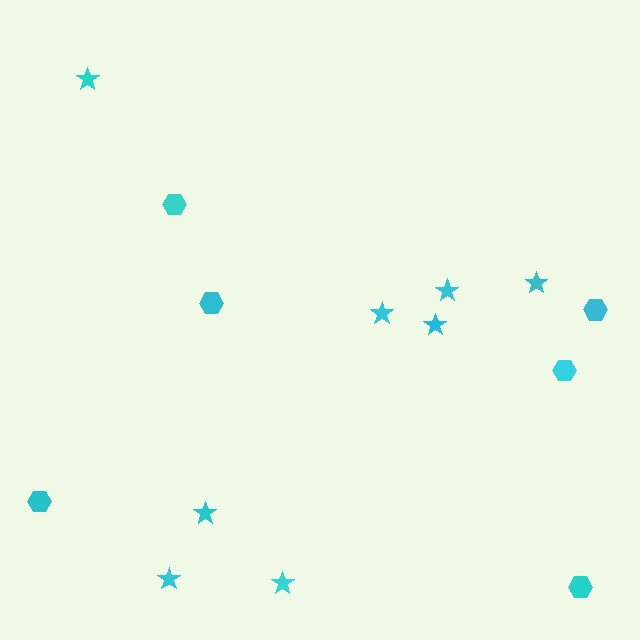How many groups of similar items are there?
There are 2 groups: one group of stars (8) and one group of hexagons (6).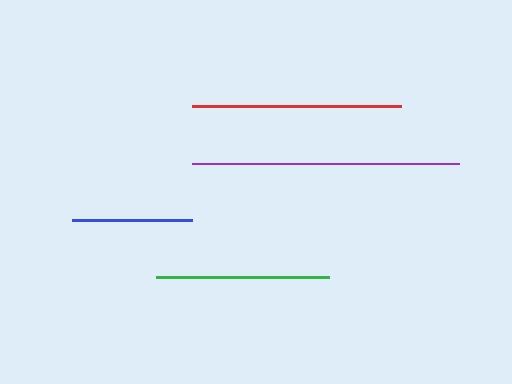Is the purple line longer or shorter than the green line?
The purple line is longer than the green line.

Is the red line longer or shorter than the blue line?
The red line is longer than the blue line.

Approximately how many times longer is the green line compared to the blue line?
The green line is approximately 1.4 times the length of the blue line.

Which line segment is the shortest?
The blue line is the shortest at approximately 120 pixels.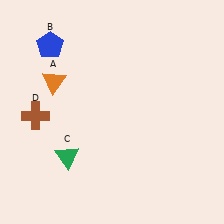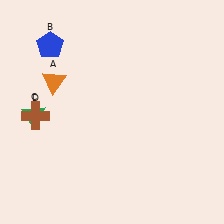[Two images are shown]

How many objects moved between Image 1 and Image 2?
1 object moved between the two images.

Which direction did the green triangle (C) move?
The green triangle (C) moved up.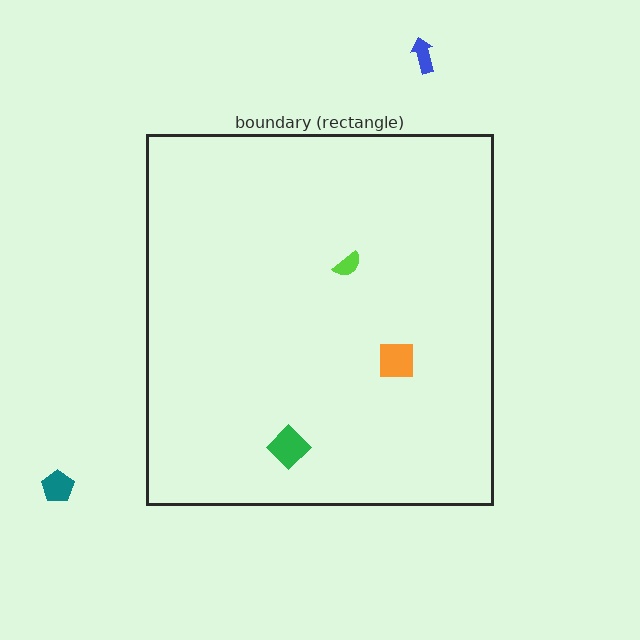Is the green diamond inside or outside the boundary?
Inside.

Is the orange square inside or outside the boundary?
Inside.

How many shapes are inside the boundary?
3 inside, 2 outside.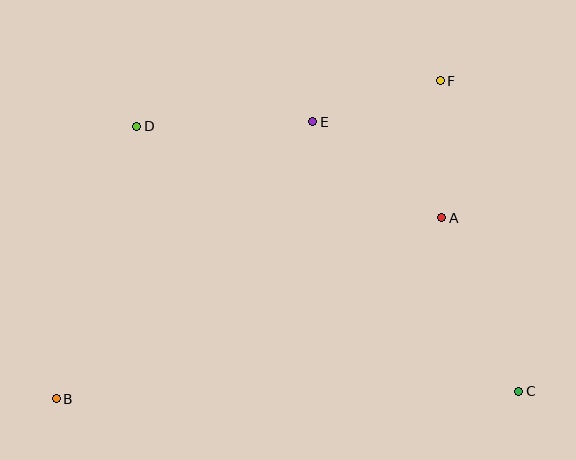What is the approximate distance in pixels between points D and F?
The distance between D and F is approximately 307 pixels.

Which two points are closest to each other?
Points E and F are closest to each other.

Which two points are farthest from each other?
Points B and F are farthest from each other.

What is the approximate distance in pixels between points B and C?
The distance between B and C is approximately 463 pixels.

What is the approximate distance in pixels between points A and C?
The distance between A and C is approximately 190 pixels.